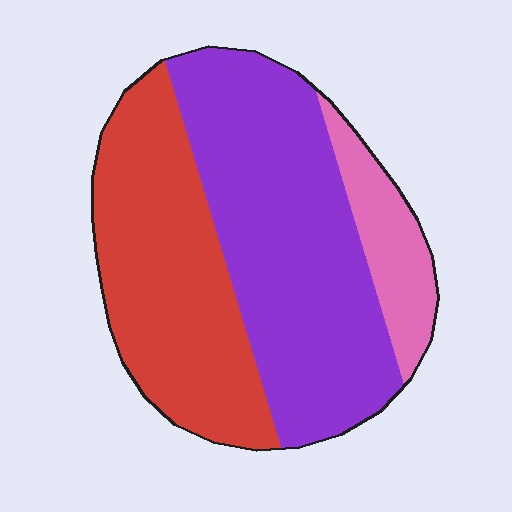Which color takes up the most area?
Purple, at roughly 50%.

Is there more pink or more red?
Red.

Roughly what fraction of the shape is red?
Red covers about 40% of the shape.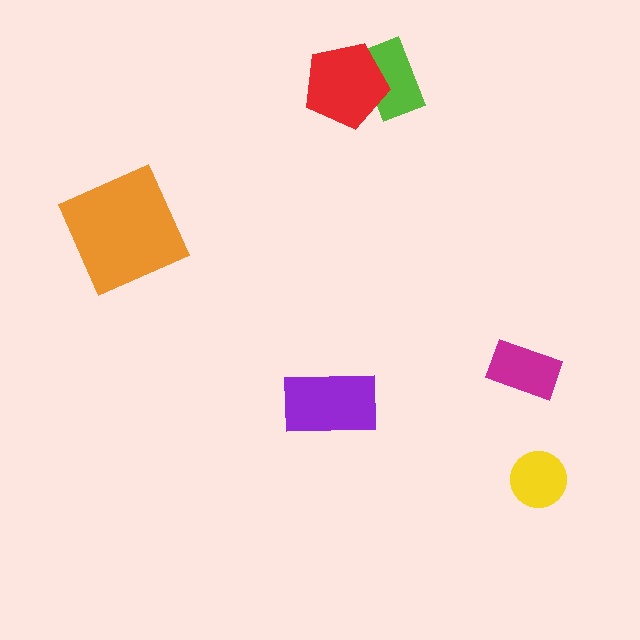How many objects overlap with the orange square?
0 objects overlap with the orange square.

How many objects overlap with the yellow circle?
0 objects overlap with the yellow circle.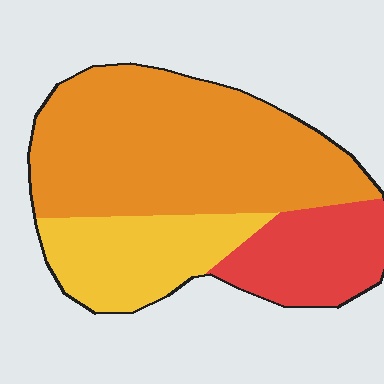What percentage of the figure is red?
Red takes up about one fifth (1/5) of the figure.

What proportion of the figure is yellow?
Yellow takes up between a sixth and a third of the figure.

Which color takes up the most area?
Orange, at roughly 60%.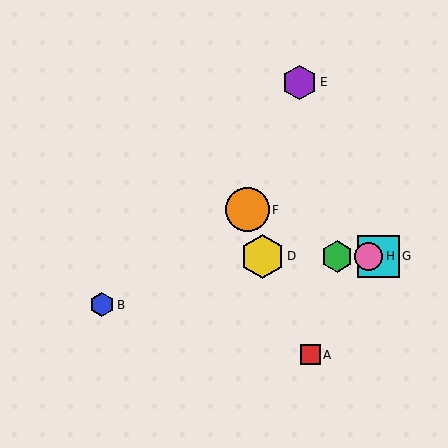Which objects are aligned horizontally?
Objects C, D, G, H are aligned horizontally.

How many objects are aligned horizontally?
4 objects (C, D, G, H) are aligned horizontally.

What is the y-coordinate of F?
Object F is at y≈210.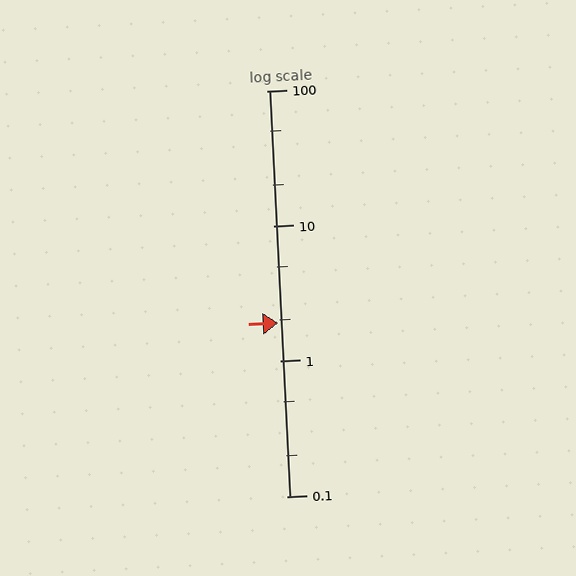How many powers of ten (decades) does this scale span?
The scale spans 3 decades, from 0.1 to 100.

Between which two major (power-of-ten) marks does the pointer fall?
The pointer is between 1 and 10.